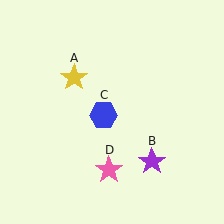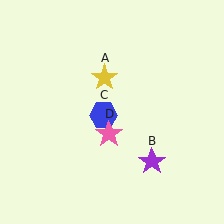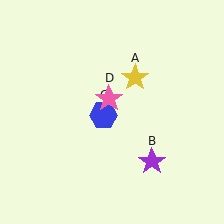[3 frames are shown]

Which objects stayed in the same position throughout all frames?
Purple star (object B) and blue hexagon (object C) remained stationary.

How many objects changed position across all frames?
2 objects changed position: yellow star (object A), pink star (object D).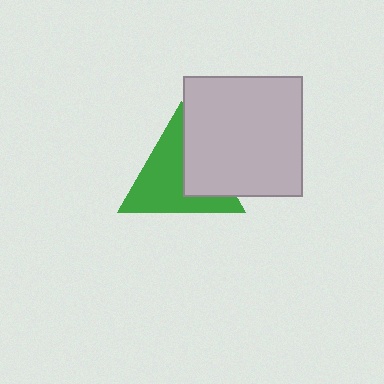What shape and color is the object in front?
The object in front is a light gray rectangle.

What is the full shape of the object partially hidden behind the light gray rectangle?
The partially hidden object is a green triangle.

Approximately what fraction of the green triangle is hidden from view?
Roughly 34% of the green triangle is hidden behind the light gray rectangle.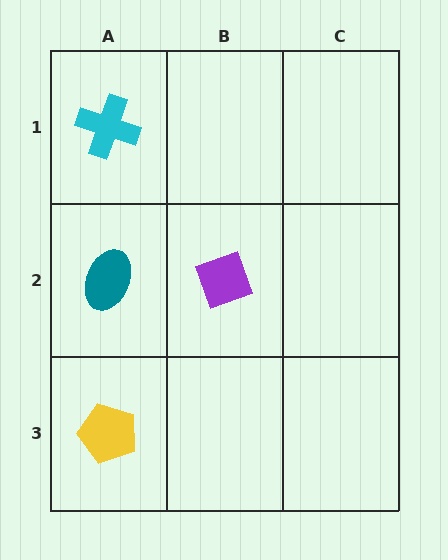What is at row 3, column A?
A yellow pentagon.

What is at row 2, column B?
A purple diamond.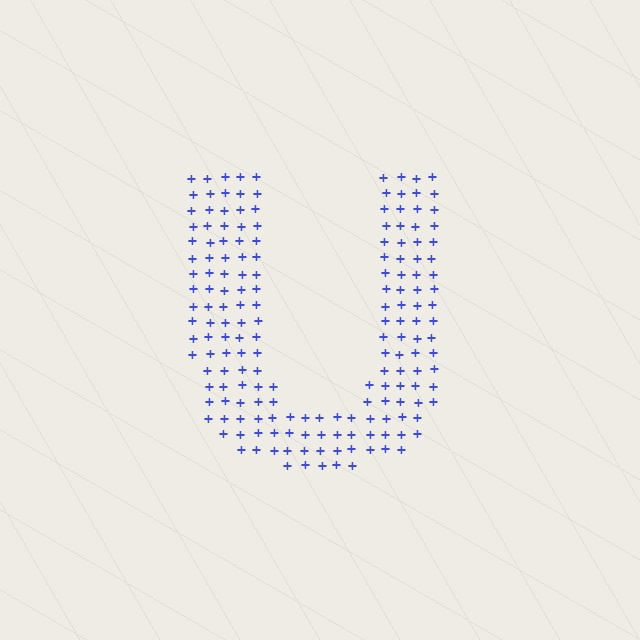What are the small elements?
The small elements are plus signs.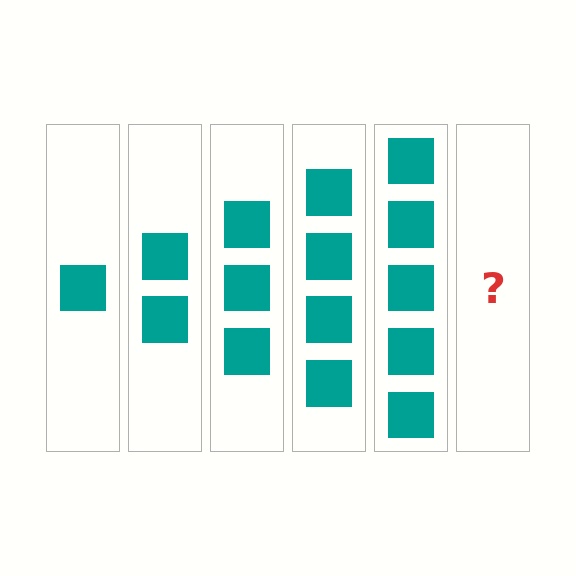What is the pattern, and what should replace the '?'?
The pattern is that each step adds one more square. The '?' should be 6 squares.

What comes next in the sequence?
The next element should be 6 squares.